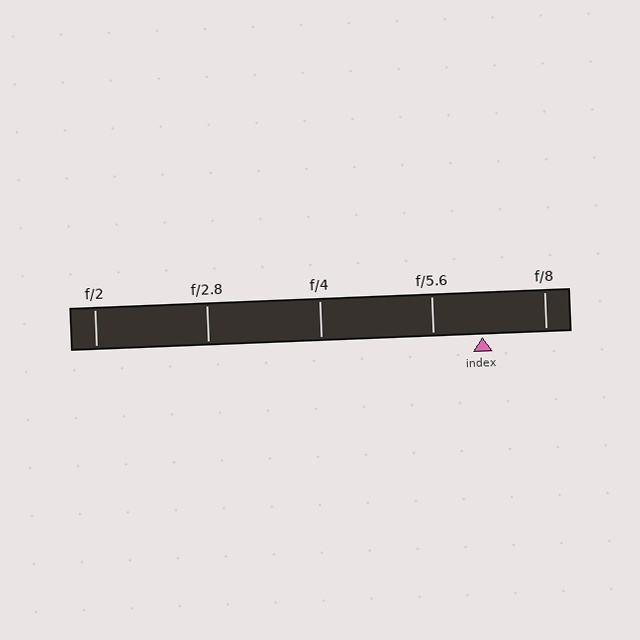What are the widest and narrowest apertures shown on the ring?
The widest aperture shown is f/2 and the narrowest is f/8.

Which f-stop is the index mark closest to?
The index mark is closest to f/5.6.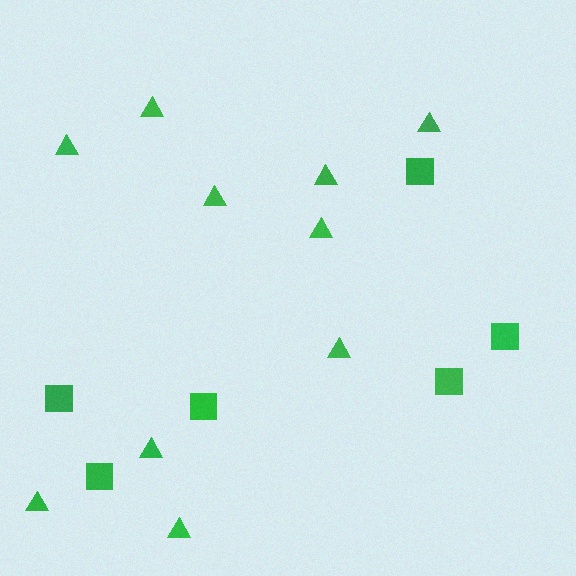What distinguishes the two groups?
There are 2 groups: one group of triangles (10) and one group of squares (6).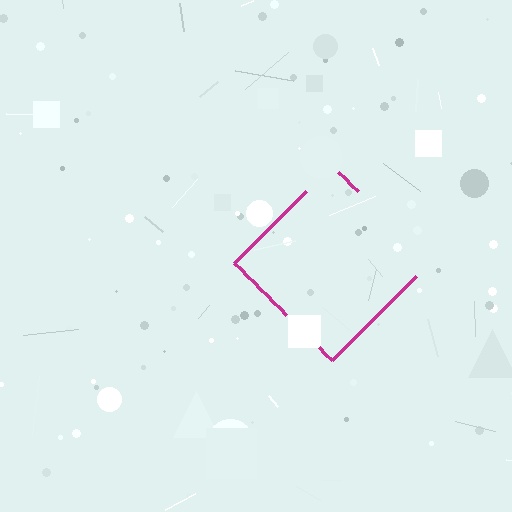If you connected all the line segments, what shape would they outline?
They would outline a diamond.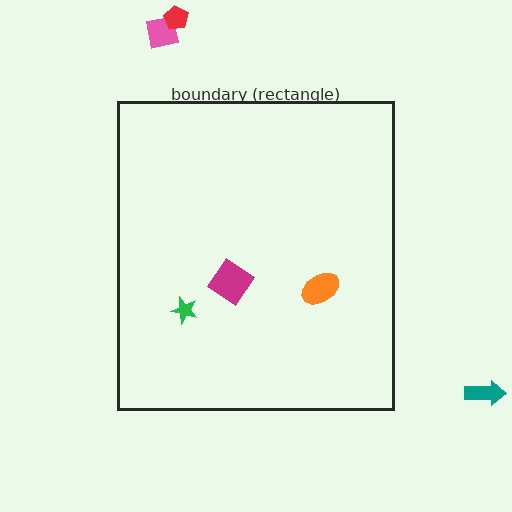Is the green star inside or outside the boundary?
Inside.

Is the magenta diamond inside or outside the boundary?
Inside.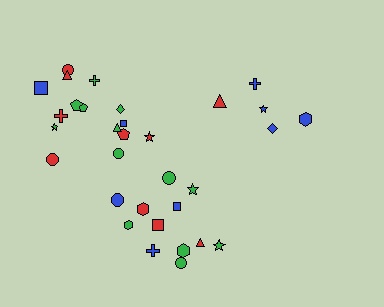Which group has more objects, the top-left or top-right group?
The top-left group.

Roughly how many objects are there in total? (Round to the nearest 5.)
Roughly 30 objects in total.